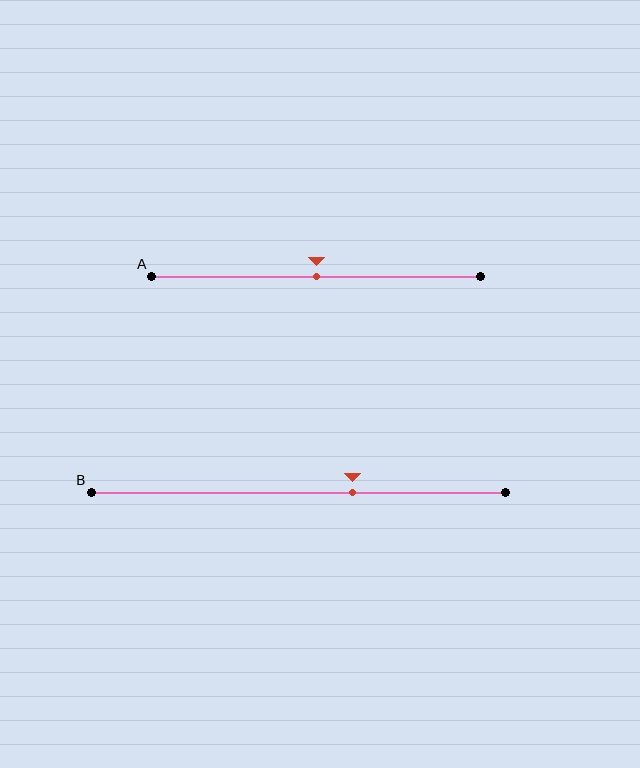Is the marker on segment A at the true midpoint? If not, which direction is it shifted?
Yes, the marker on segment A is at the true midpoint.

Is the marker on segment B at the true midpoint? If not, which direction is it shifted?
No, the marker on segment B is shifted to the right by about 13% of the segment length.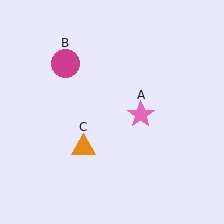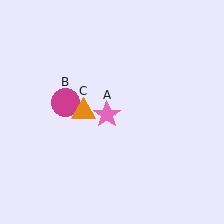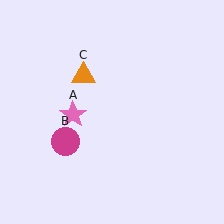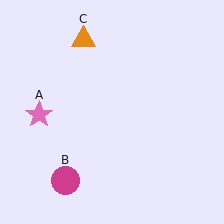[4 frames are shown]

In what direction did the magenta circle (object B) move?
The magenta circle (object B) moved down.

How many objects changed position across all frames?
3 objects changed position: pink star (object A), magenta circle (object B), orange triangle (object C).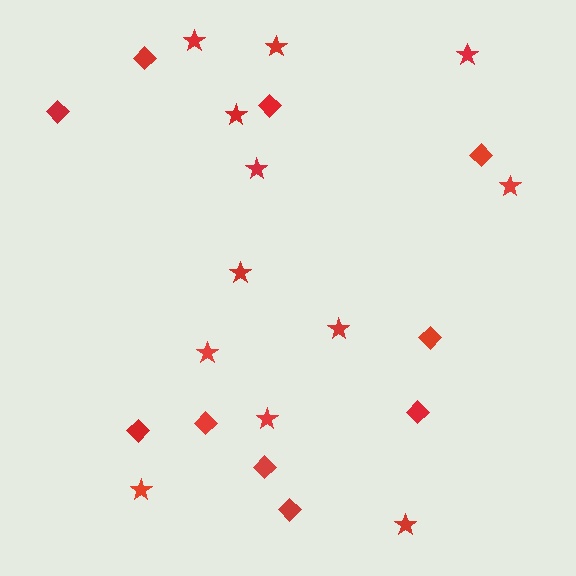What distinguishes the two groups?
There are 2 groups: one group of stars (12) and one group of diamonds (10).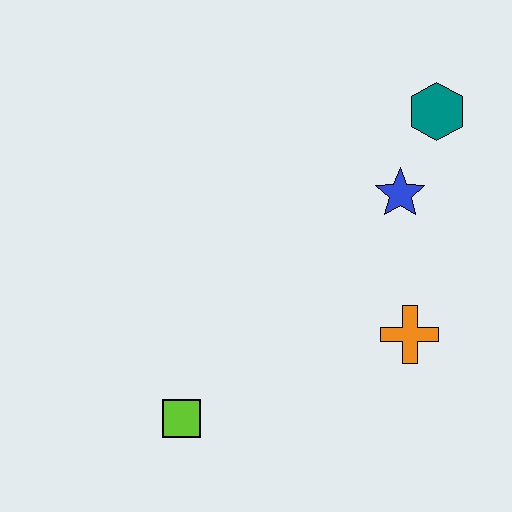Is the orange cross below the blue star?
Yes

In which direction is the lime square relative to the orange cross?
The lime square is to the left of the orange cross.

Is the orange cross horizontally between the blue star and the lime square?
No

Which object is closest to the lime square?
The orange cross is closest to the lime square.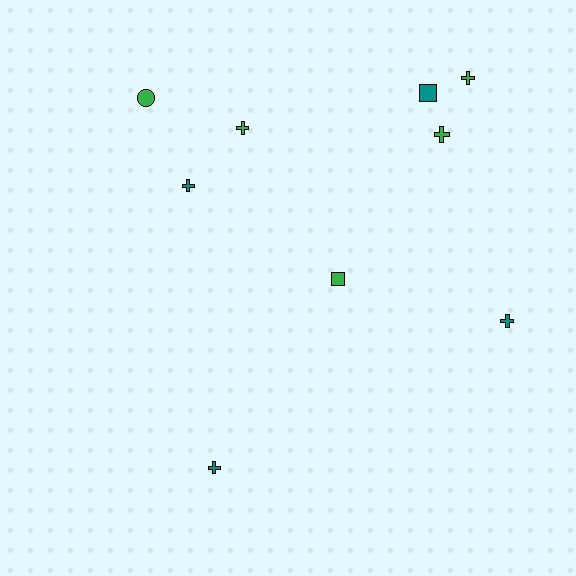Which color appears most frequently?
Green, with 5 objects.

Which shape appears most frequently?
Cross, with 6 objects.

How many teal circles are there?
There are no teal circles.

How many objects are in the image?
There are 9 objects.